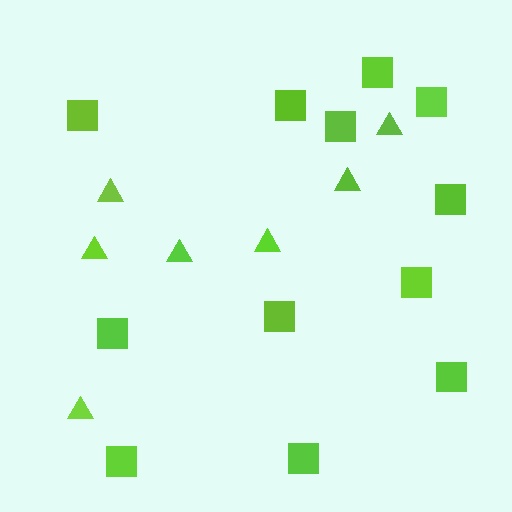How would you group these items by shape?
There are 2 groups: one group of squares (12) and one group of triangles (7).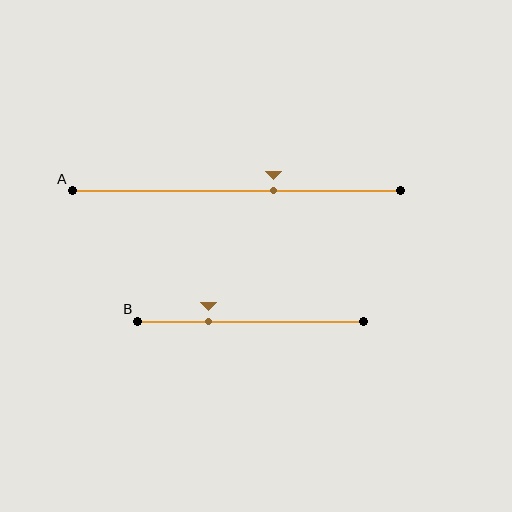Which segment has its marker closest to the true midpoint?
Segment A has its marker closest to the true midpoint.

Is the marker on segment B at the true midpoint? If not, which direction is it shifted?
No, the marker on segment B is shifted to the left by about 19% of the segment length.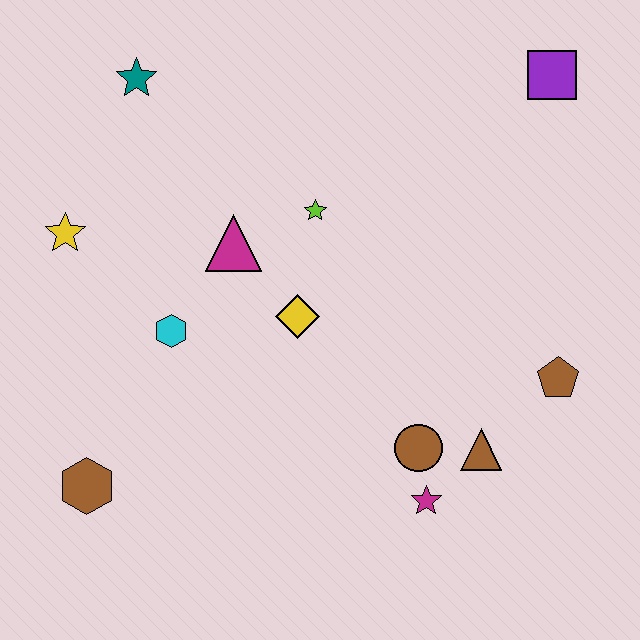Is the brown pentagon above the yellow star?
No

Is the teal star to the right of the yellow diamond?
No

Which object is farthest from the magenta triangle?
The purple square is farthest from the magenta triangle.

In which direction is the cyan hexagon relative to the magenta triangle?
The cyan hexagon is below the magenta triangle.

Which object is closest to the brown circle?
The magenta star is closest to the brown circle.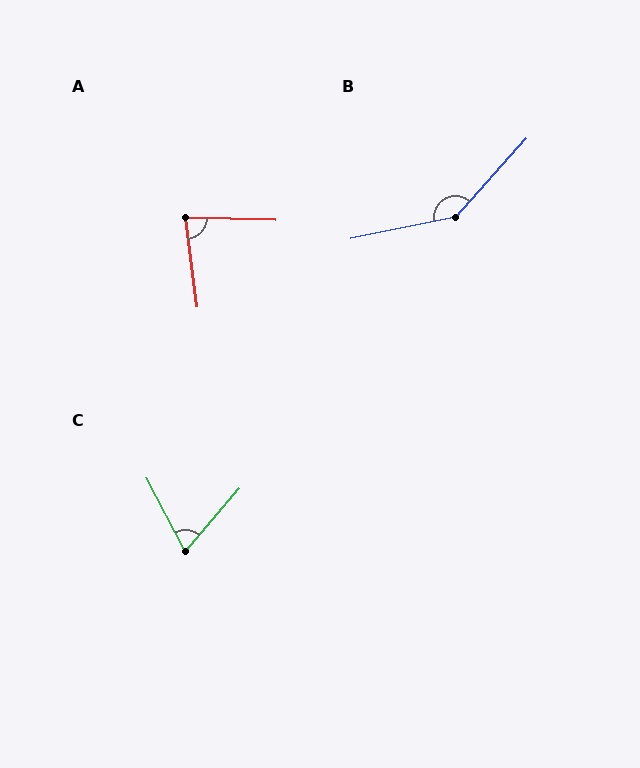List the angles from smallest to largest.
C (68°), A (81°), B (143°).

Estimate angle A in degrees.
Approximately 81 degrees.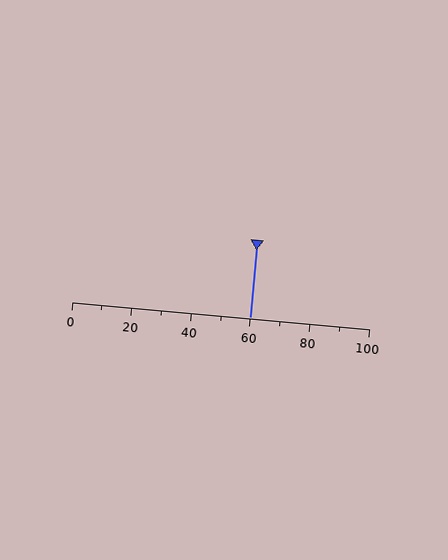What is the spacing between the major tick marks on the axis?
The major ticks are spaced 20 apart.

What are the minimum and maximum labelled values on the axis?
The axis runs from 0 to 100.